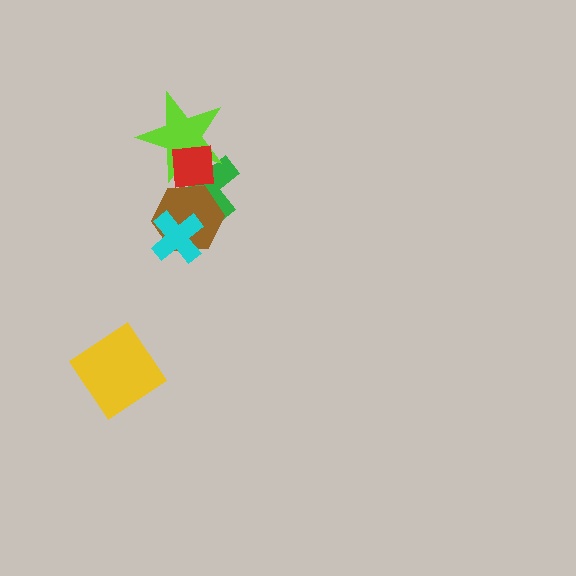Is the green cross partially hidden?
Yes, it is partially covered by another shape.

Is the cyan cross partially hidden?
No, no other shape covers it.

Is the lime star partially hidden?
Yes, it is partially covered by another shape.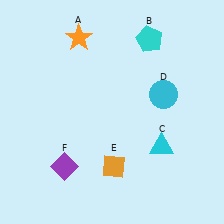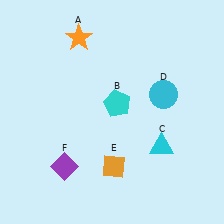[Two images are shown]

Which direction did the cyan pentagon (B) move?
The cyan pentagon (B) moved down.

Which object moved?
The cyan pentagon (B) moved down.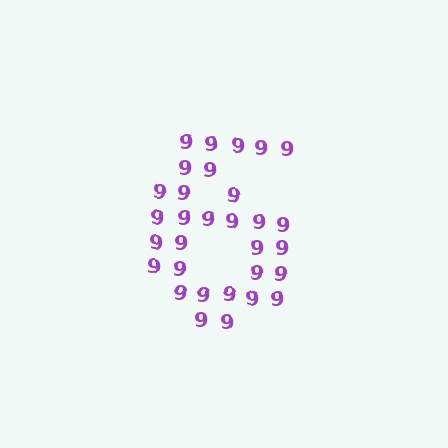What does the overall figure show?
The overall figure shows the digit 6.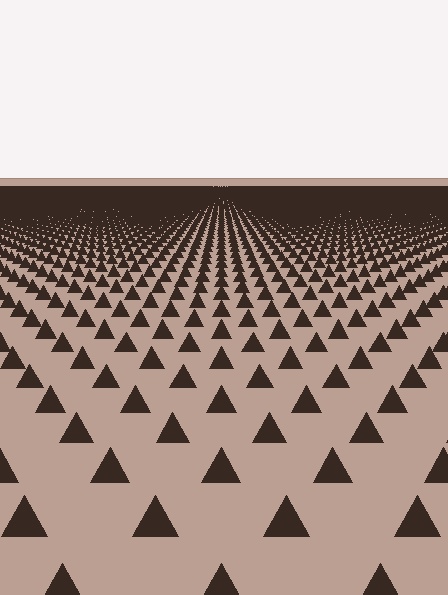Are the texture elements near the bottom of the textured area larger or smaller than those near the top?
Larger. Near the bottom, elements are closer to the viewer and appear at a bigger on-screen size.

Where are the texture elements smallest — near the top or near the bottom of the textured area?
Near the top.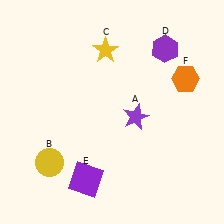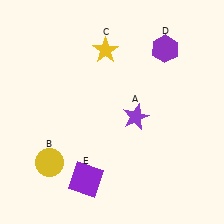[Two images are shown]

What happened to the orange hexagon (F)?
The orange hexagon (F) was removed in Image 2. It was in the top-right area of Image 1.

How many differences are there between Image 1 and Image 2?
There is 1 difference between the two images.